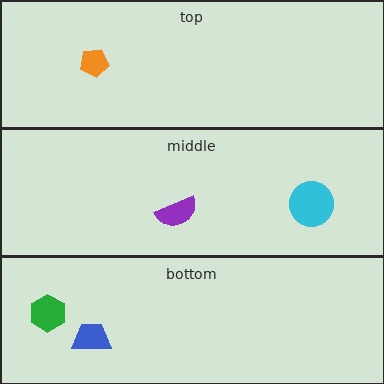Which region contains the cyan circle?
The middle region.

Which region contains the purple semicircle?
The middle region.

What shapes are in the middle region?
The cyan circle, the purple semicircle.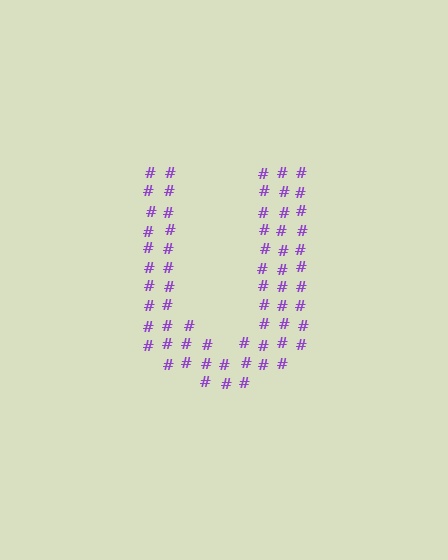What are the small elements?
The small elements are hash symbols.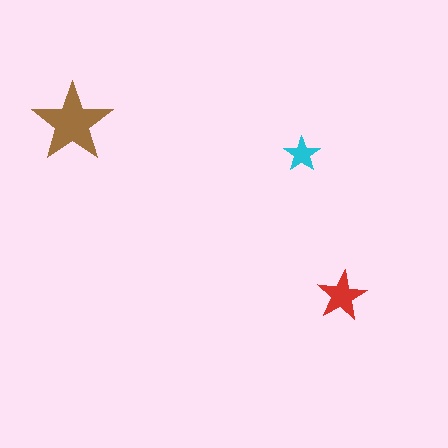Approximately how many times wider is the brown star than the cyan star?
About 2.5 times wider.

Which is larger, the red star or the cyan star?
The red one.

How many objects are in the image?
There are 3 objects in the image.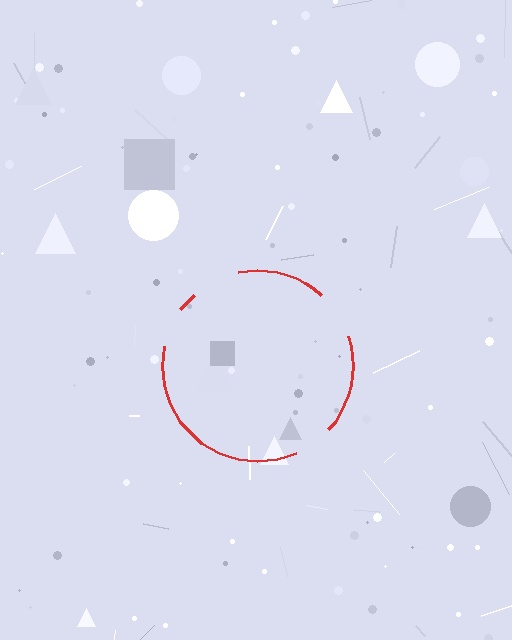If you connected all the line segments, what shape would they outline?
They would outline a circle.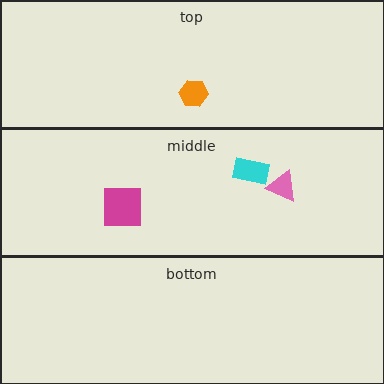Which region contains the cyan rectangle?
The middle region.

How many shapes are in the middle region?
3.